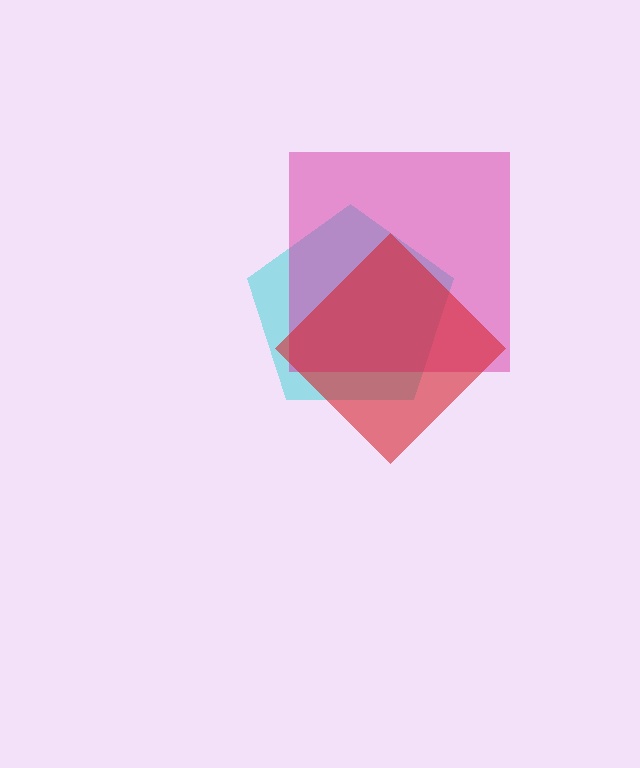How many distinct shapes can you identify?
There are 3 distinct shapes: a cyan pentagon, a magenta square, a red diamond.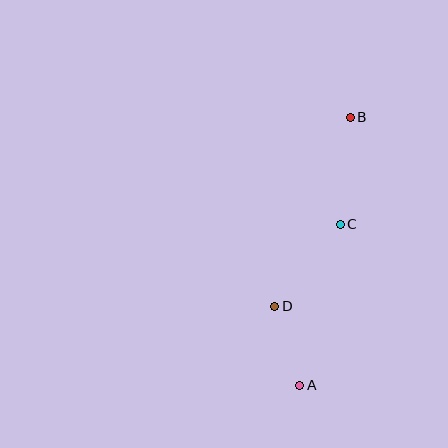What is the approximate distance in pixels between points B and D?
The distance between B and D is approximately 204 pixels.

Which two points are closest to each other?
Points A and D are closest to each other.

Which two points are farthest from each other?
Points A and B are farthest from each other.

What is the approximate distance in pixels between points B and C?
The distance between B and C is approximately 107 pixels.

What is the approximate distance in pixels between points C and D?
The distance between C and D is approximately 105 pixels.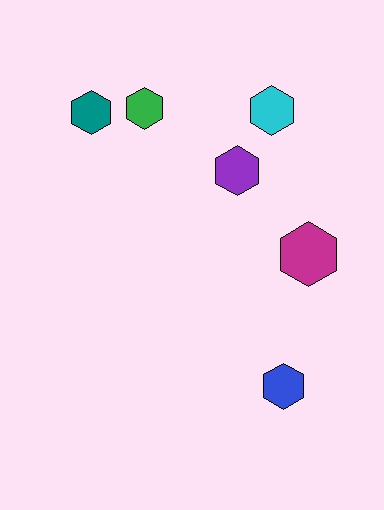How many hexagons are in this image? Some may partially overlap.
There are 6 hexagons.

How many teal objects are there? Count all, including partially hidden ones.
There is 1 teal object.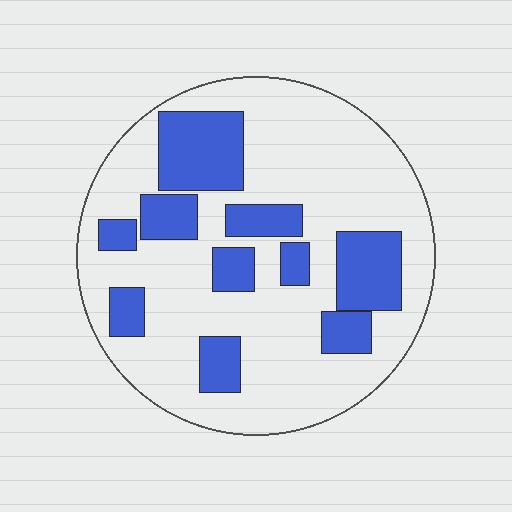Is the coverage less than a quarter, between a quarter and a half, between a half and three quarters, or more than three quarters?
Between a quarter and a half.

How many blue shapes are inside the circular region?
10.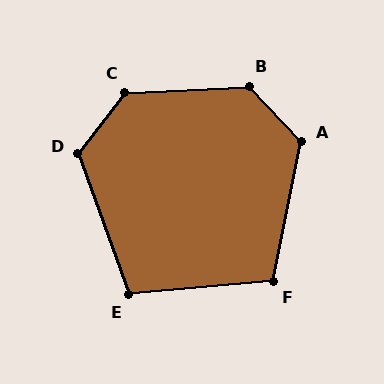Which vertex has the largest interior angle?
B, at approximately 130 degrees.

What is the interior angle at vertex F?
Approximately 107 degrees (obtuse).